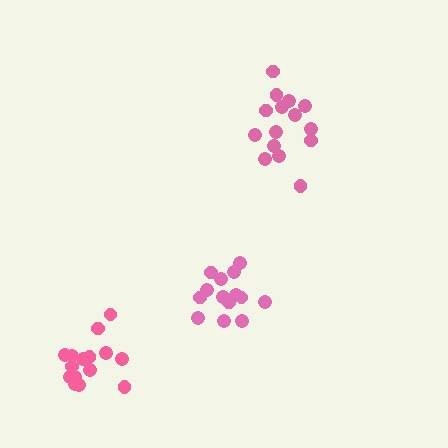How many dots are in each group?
Group 1: 15 dots, Group 2: 15 dots, Group 3: 14 dots (44 total).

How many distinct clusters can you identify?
There are 3 distinct clusters.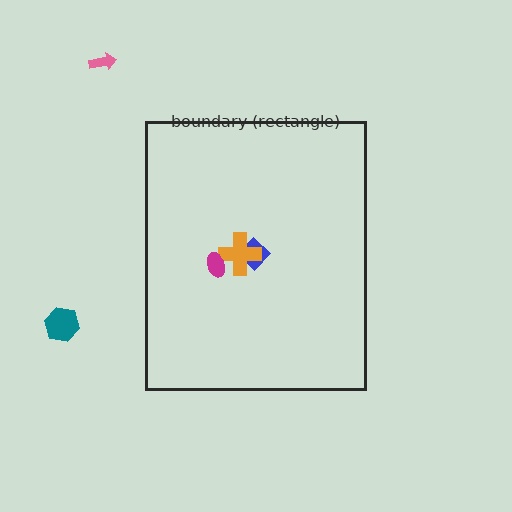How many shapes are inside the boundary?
3 inside, 2 outside.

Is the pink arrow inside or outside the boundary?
Outside.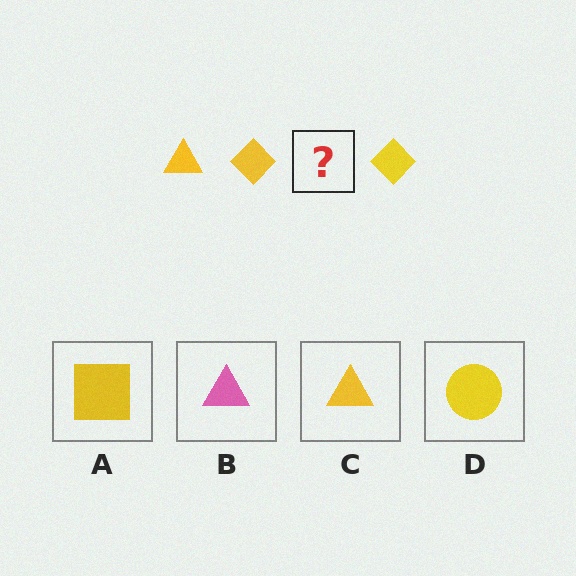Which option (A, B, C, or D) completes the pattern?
C.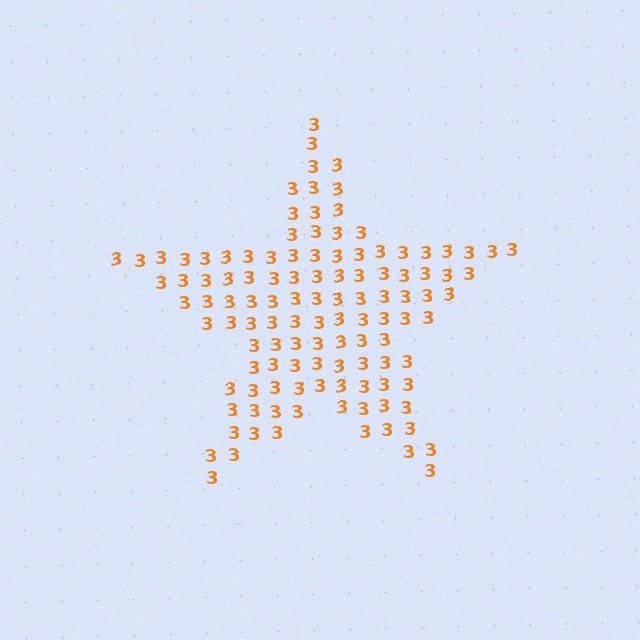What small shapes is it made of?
It is made of small digit 3's.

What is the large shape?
The large shape is a star.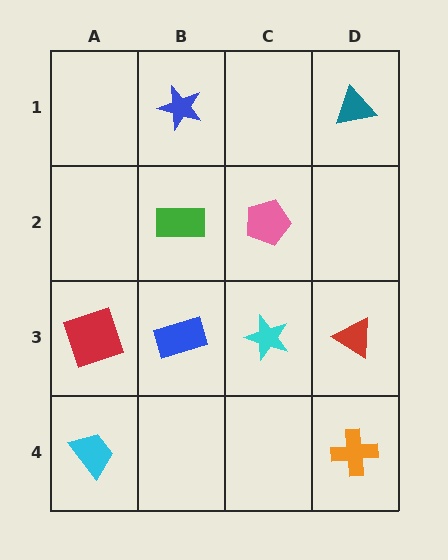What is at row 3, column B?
A blue rectangle.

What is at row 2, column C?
A pink pentagon.